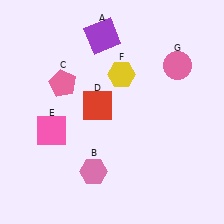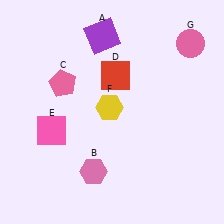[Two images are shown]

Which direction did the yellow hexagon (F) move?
The yellow hexagon (F) moved down.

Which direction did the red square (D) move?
The red square (D) moved up.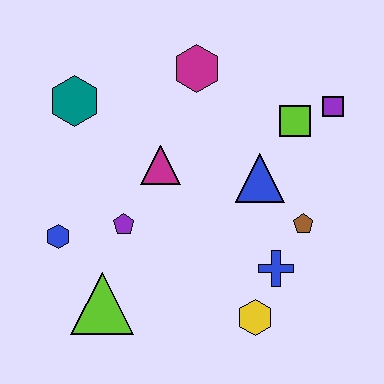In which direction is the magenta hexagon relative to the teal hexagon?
The magenta hexagon is to the right of the teal hexagon.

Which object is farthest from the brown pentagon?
The teal hexagon is farthest from the brown pentagon.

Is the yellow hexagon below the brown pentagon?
Yes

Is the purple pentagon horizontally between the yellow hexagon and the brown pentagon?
No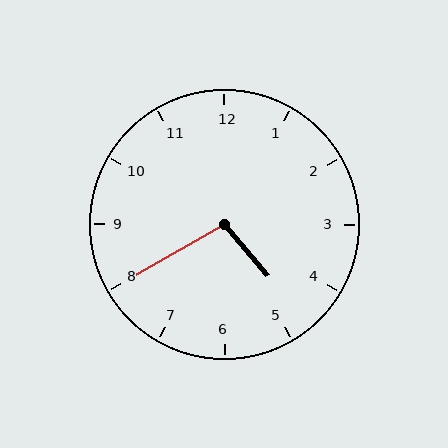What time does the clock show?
4:40.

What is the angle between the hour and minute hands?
Approximately 100 degrees.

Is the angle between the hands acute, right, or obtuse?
It is obtuse.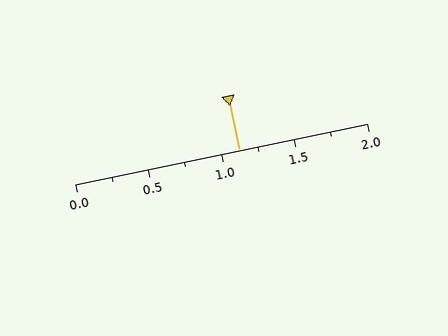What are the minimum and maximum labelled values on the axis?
The axis runs from 0.0 to 2.0.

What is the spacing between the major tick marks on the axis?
The major ticks are spaced 0.5 apart.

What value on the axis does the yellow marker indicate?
The marker indicates approximately 1.12.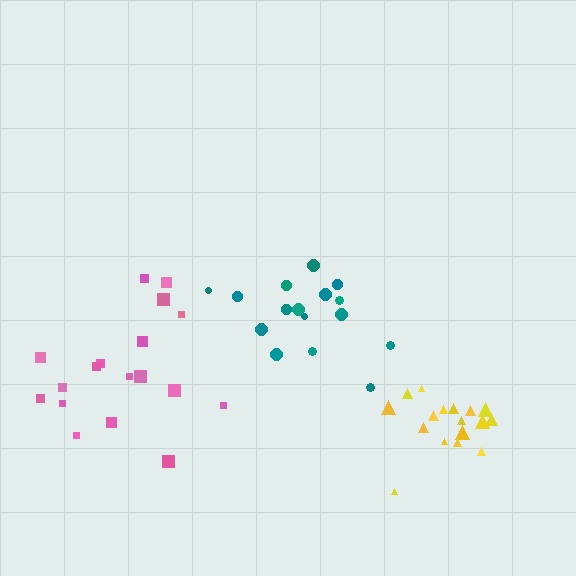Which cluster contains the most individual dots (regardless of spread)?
Pink (18).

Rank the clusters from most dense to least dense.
yellow, pink, teal.